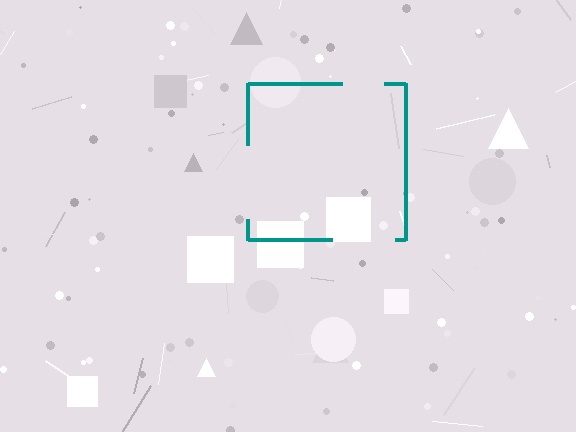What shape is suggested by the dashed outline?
The dashed outline suggests a square.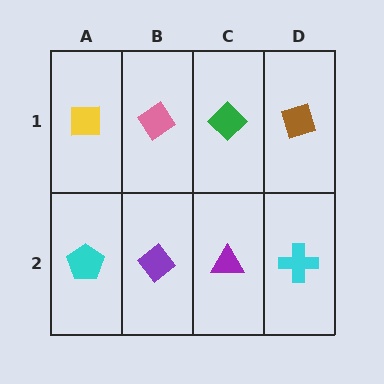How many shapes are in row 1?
4 shapes.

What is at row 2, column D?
A cyan cross.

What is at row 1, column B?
A pink diamond.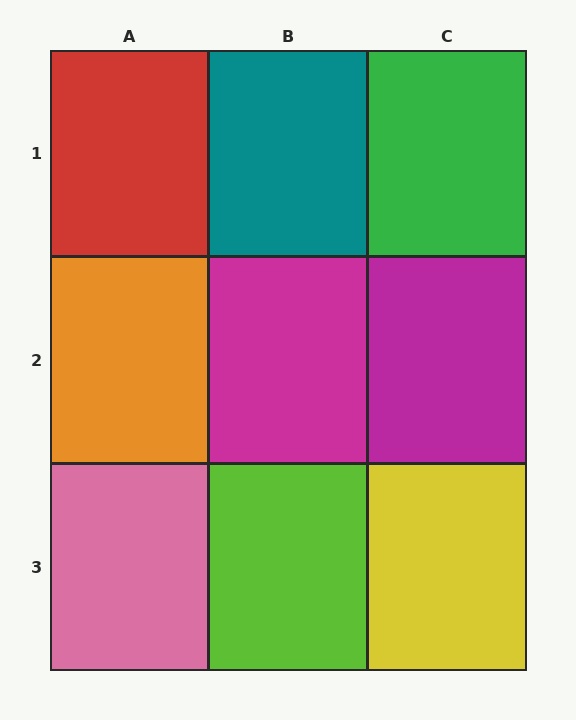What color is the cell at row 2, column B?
Magenta.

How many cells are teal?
1 cell is teal.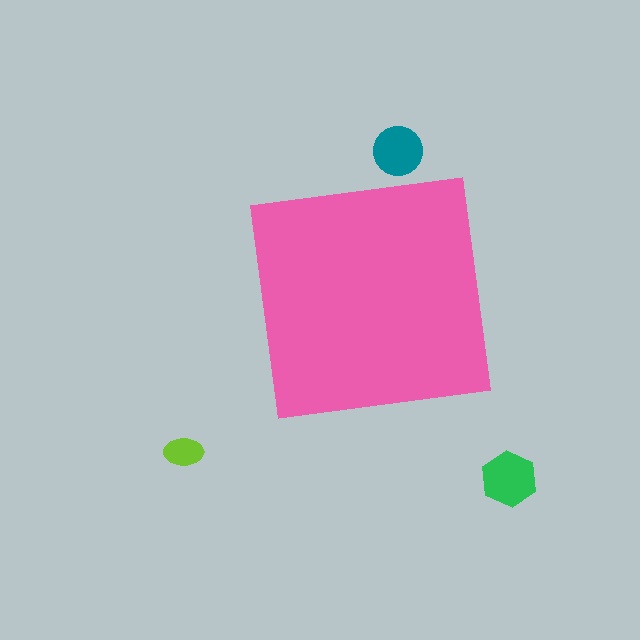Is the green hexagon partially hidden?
No, the green hexagon is fully visible.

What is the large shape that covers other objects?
A pink square.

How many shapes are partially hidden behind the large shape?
0 shapes are partially hidden.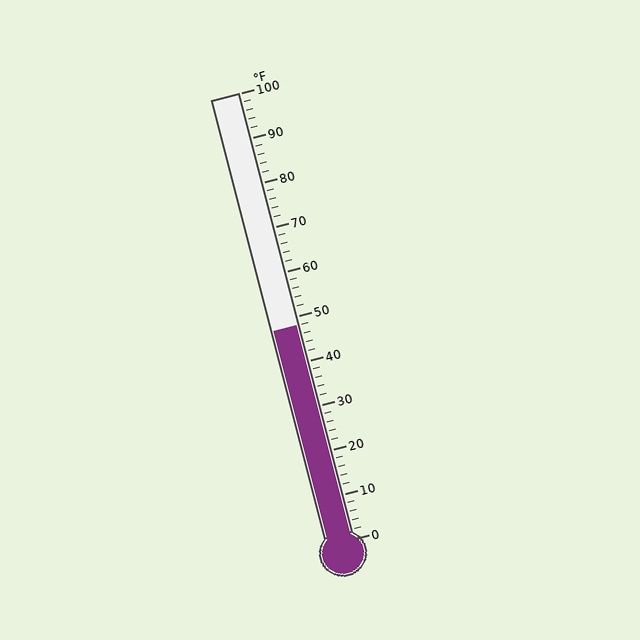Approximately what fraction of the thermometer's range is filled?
The thermometer is filled to approximately 50% of its range.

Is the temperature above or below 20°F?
The temperature is above 20°F.